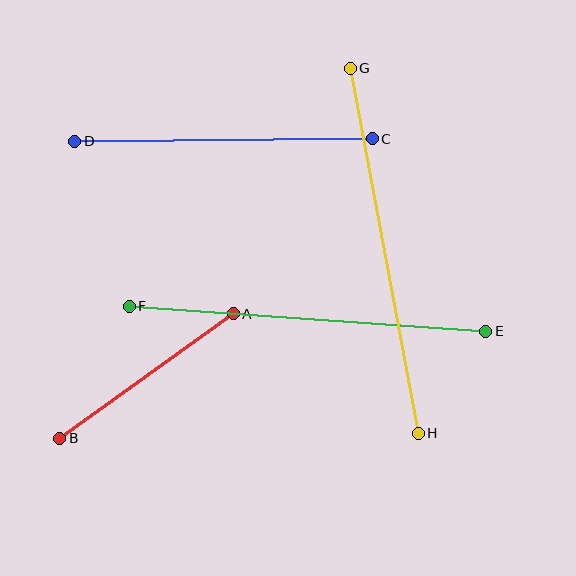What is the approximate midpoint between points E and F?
The midpoint is at approximately (307, 319) pixels.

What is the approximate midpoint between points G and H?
The midpoint is at approximately (384, 251) pixels.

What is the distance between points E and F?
The distance is approximately 357 pixels.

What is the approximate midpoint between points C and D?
The midpoint is at approximately (223, 140) pixels.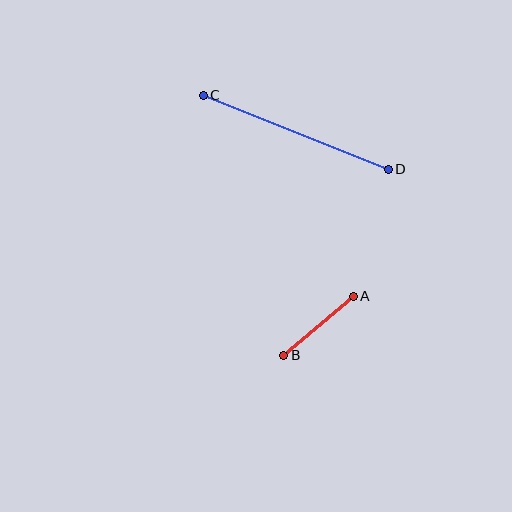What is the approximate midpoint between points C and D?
The midpoint is at approximately (296, 132) pixels.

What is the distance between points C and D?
The distance is approximately 199 pixels.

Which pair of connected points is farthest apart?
Points C and D are farthest apart.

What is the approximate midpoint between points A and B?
The midpoint is at approximately (318, 326) pixels.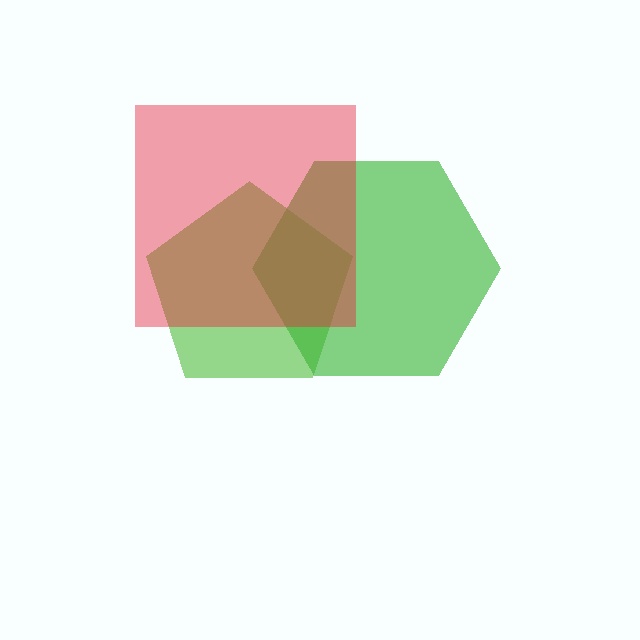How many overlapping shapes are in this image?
There are 3 overlapping shapes in the image.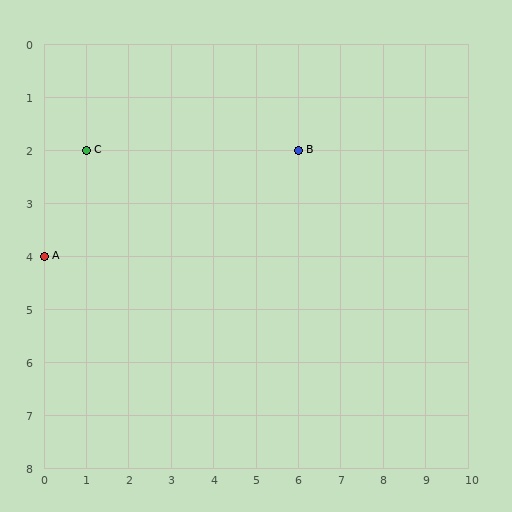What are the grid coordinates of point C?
Point C is at grid coordinates (1, 2).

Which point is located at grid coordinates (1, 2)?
Point C is at (1, 2).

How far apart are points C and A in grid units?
Points C and A are 1 column and 2 rows apart (about 2.2 grid units diagonally).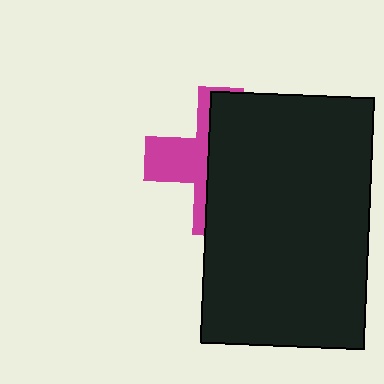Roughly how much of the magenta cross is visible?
A small part of it is visible (roughly 37%).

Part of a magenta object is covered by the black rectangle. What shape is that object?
It is a cross.